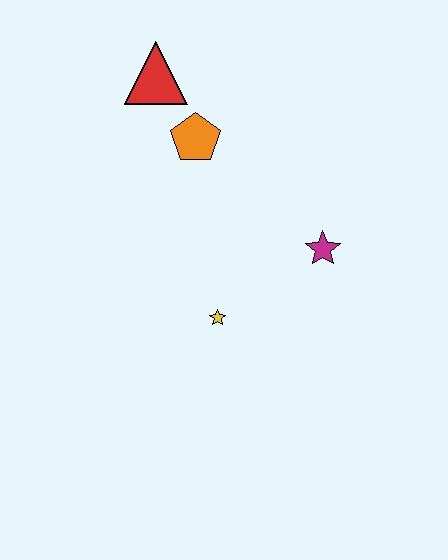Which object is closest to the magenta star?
The yellow star is closest to the magenta star.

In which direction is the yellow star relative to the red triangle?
The yellow star is below the red triangle.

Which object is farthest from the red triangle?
The yellow star is farthest from the red triangle.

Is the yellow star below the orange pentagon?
Yes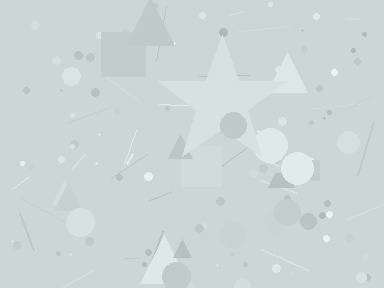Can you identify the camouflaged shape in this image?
The camouflaged shape is a star.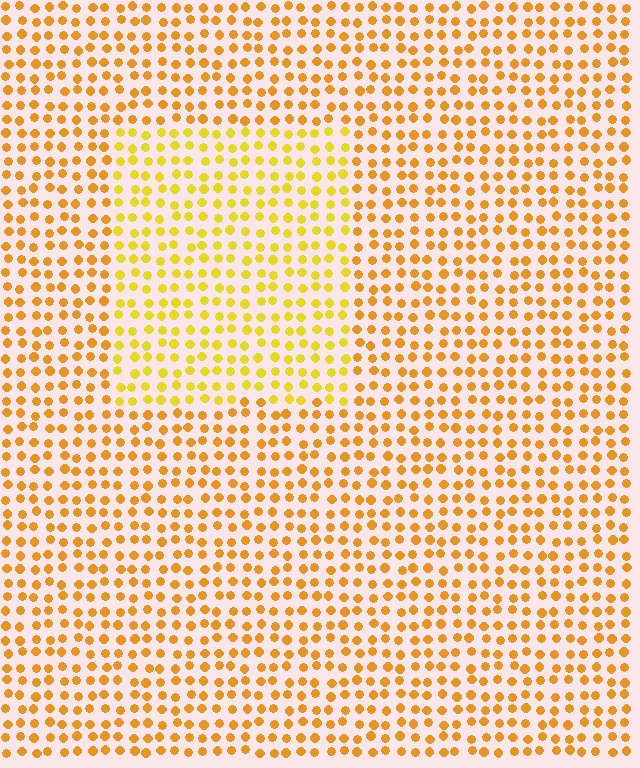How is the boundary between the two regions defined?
The boundary is defined purely by a slight shift in hue (about 21 degrees). Spacing, size, and orientation are identical on both sides.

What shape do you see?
I see a rectangle.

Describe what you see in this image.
The image is filled with small orange elements in a uniform arrangement. A rectangle-shaped region is visible where the elements are tinted to a slightly different hue, forming a subtle color boundary.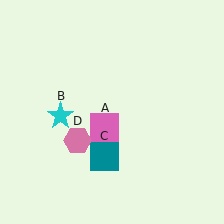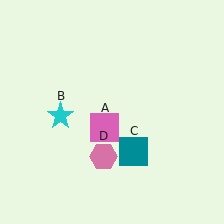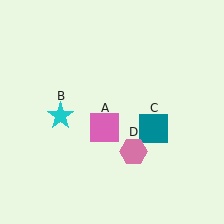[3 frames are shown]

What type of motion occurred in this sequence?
The teal square (object C), pink hexagon (object D) rotated counterclockwise around the center of the scene.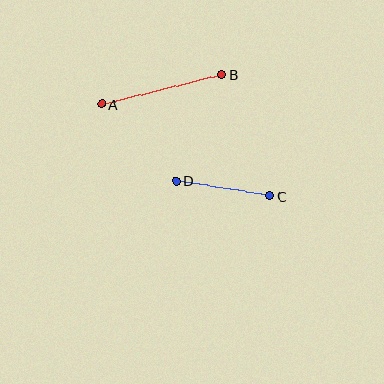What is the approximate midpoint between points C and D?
The midpoint is at approximately (223, 188) pixels.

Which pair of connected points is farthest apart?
Points A and B are farthest apart.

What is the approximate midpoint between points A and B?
The midpoint is at approximately (162, 89) pixels.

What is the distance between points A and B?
The distance is approximately 124 pixels.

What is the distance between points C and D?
The distance is approximately 94 pixels.